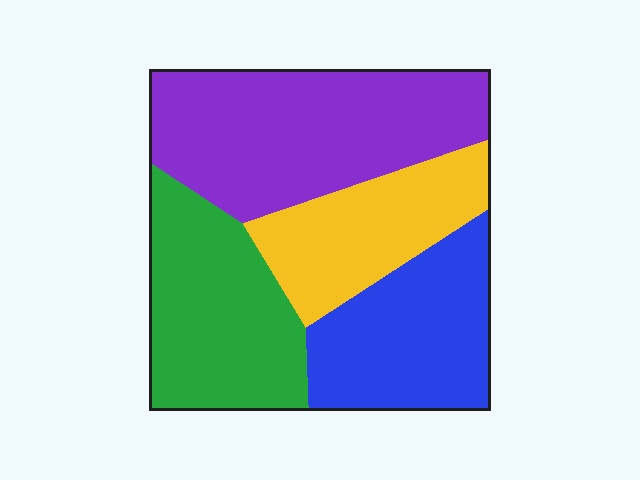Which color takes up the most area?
Purple, at roughly 35%.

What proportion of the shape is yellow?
Yellow takes up about one fifth (1/5) of the shape.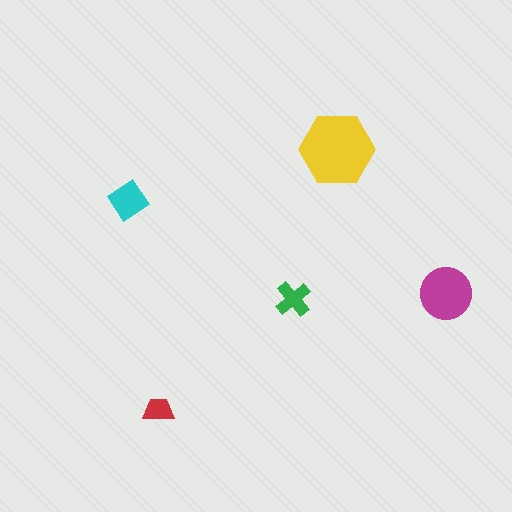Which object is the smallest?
The red trapezoid.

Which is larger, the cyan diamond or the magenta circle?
The magenta circle.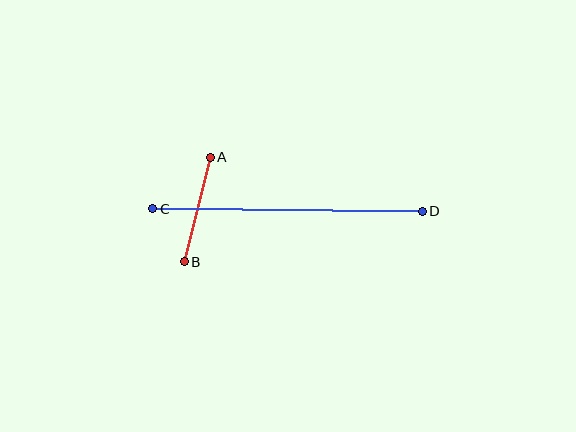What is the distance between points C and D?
The distance is approximately 270 pixels.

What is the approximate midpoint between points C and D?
The midpoint is at approximately (287, 210) pixels.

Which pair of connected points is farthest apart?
Points C and D are farthest apart.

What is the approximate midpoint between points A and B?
The midpoint is at approximately (197, 209) pixels.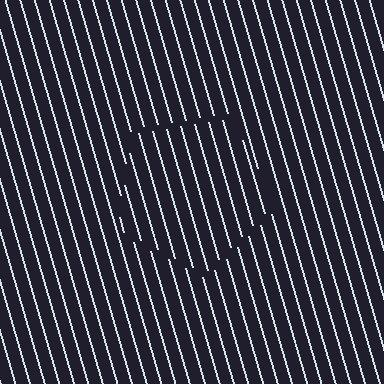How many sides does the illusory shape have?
5 sides — the line-ends trace a pentagon.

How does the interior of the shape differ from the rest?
The interior of the shape contains the same grating, shifted by half a period — the contour is defined by the phase discontinuity where line-ends from the inner and outer gratings abut.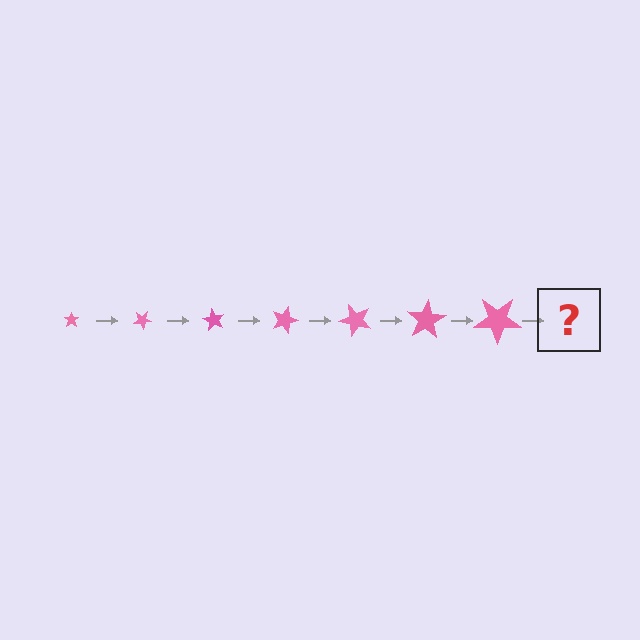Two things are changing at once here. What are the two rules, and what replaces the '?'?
The two rules are that the star grows larger each step and it rotates 30 degrees each step. The '?' should be a star, larger than the previous one and rotated 210 degrees from the start.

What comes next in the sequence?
The next element should be a star, larger than the previous one and rotated 210 degrees from the start.